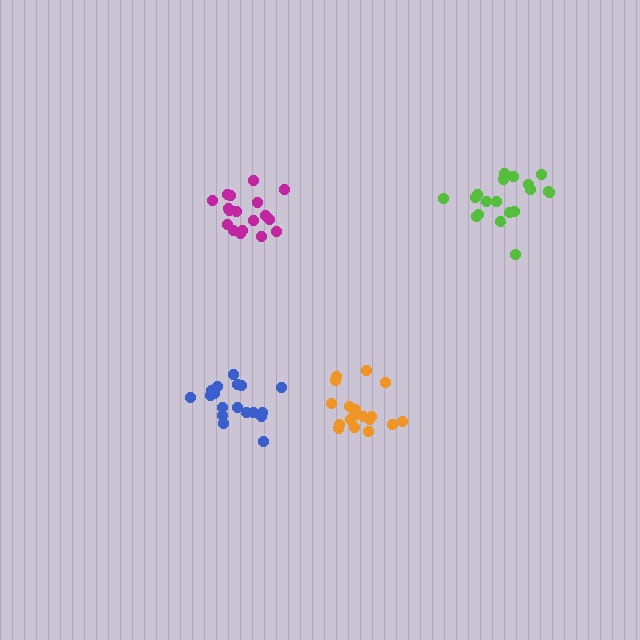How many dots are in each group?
Group 1: 19 dots, Group 2: 18 dots, Group 3: 18 dots, Group 4: 18 dots (73 total).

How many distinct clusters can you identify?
There are 4 distinct clusters.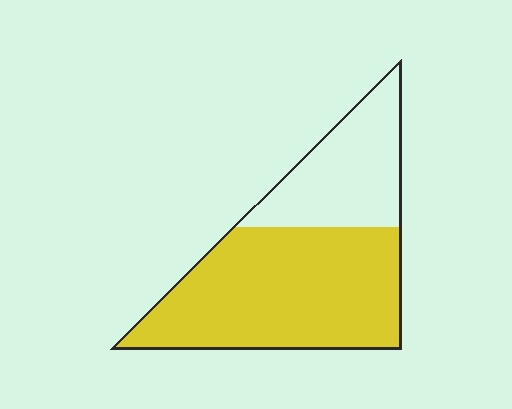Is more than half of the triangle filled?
Yes.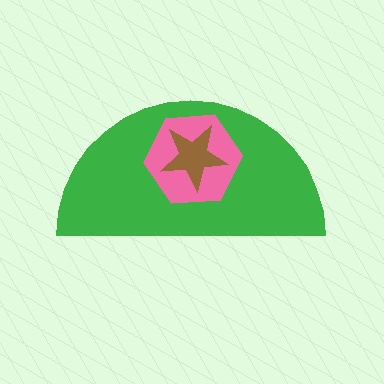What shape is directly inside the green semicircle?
The pink hexagon.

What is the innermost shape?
The brown star.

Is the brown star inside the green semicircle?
Yes.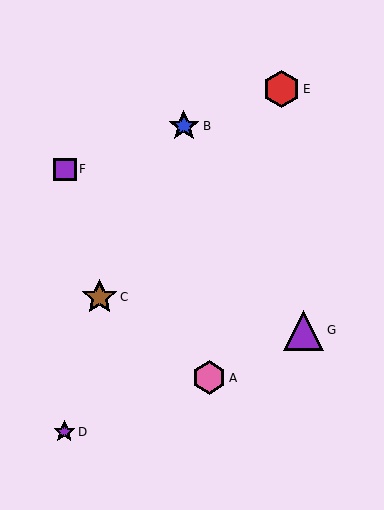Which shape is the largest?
The purple triangle (labeled G) is the largest.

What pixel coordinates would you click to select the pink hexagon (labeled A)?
Click at (209, 378) to select the pink hexagon A.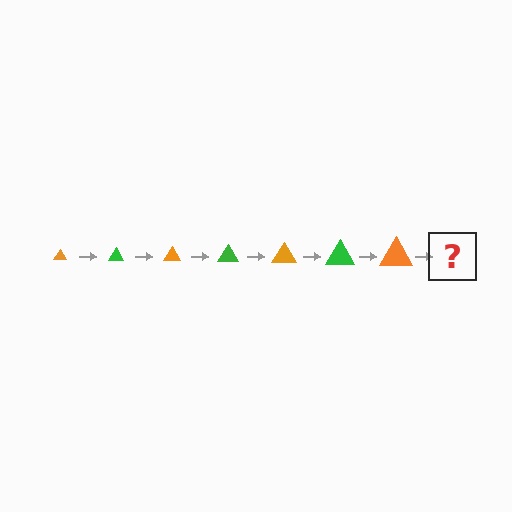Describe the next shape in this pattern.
It should be a green triangle, larger than the previous one.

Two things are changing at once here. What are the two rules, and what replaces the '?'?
The two rules are that the triangle grows larger each step and the color cycles through orange and green. The '?' should be a green triangle, larger than the previous one.